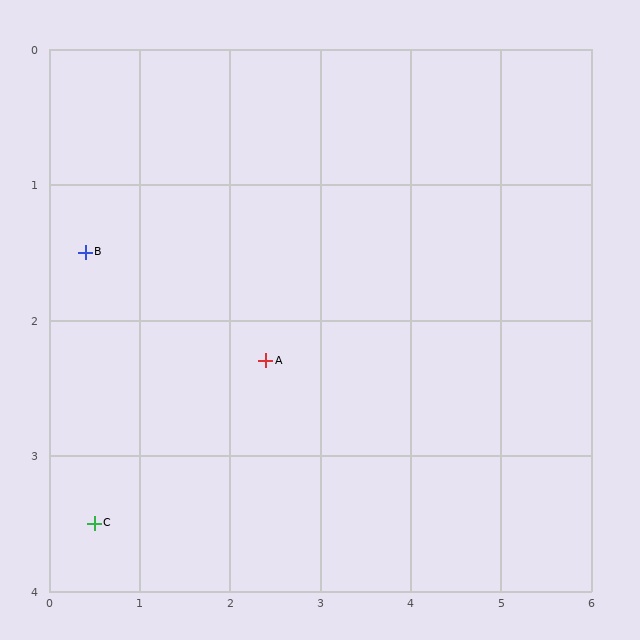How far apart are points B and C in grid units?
Points B and C are about 2.0 grid units apart.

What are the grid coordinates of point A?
Point A is at approximately (2.4, 2.3).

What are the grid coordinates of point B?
Point B is at approximately (0.4, 1.5).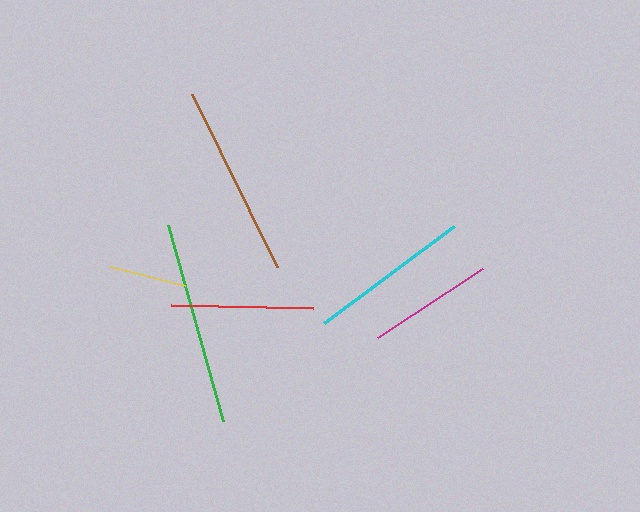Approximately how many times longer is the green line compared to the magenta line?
The green line is approximately 1.6 times the length of the magenta line.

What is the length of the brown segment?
The brown segment is approximately 192 pixels long.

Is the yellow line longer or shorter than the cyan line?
The cyan line is longer than the yellow line.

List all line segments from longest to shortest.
From longest to shortest: green, brown, cyan, red, magenta, yellow.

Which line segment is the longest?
The green line is the longest at approximately 204 pixels.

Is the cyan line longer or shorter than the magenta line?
The cyan line is longer than the magenta line.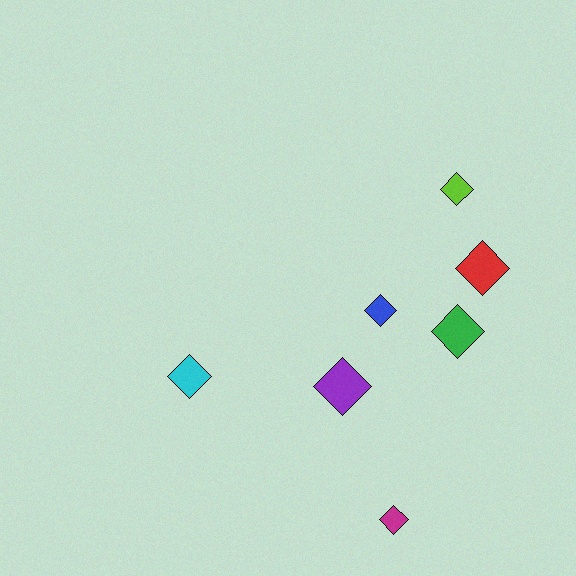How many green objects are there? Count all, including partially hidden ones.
There is 1 green object.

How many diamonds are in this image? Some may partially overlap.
There are 7 diamonds.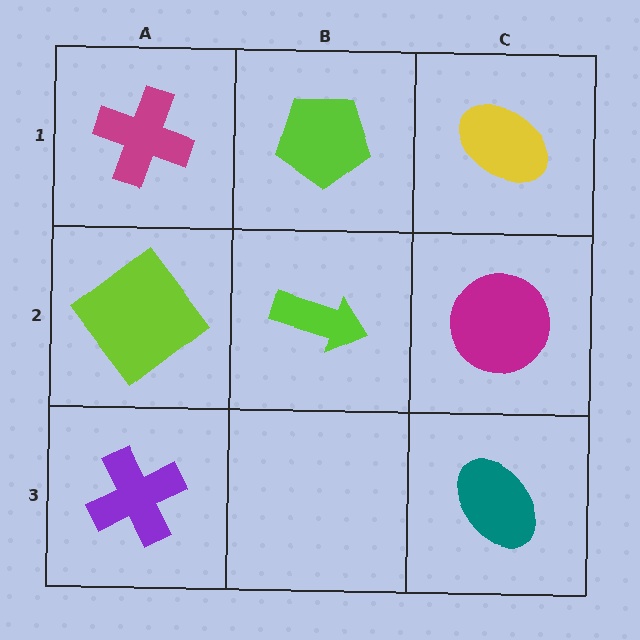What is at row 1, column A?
A magenta cross.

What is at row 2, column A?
A lime diamond.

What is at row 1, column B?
A lime pentagon.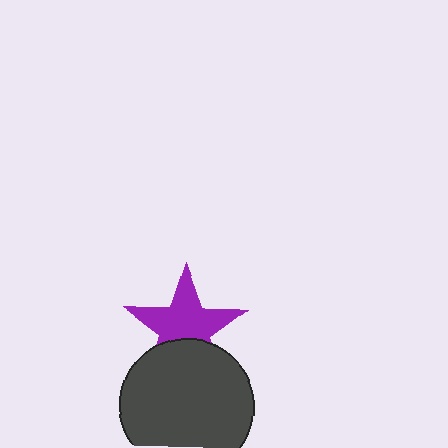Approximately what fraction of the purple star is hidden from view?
Roughly 33% of the purple star is hidden behind the dark gray circle.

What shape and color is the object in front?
The object in front is a dark gray circle.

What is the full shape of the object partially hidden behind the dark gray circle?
The partially hidden object is a purple star.